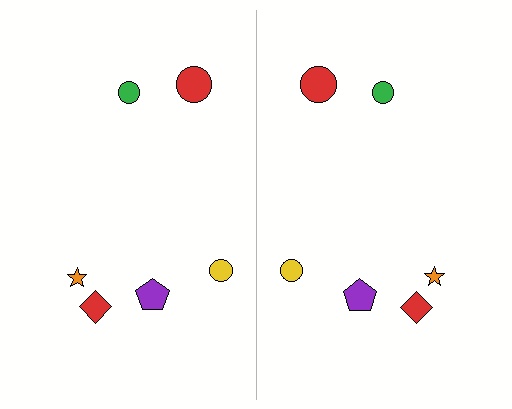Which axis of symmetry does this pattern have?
The pattern has a vertical axis of symmetry running through the center of the image.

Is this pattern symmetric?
Yes, this pattern has bilateral (reflection) symmetry.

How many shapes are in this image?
There are 12 shapes in this image.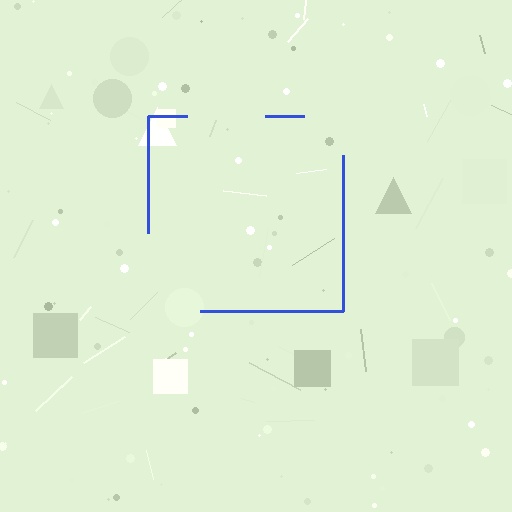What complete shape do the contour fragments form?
The contour fragments form a square.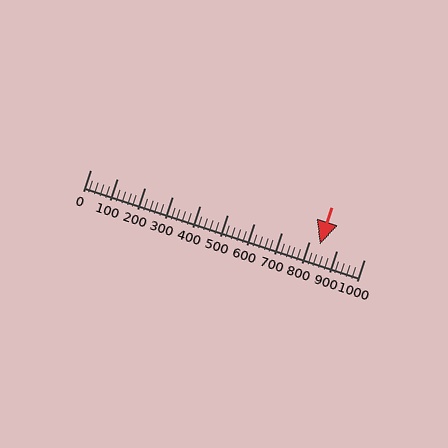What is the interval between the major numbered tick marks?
The major tick marks are spaced 100 units apart.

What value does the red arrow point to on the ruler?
The red arrow points to approximately 840.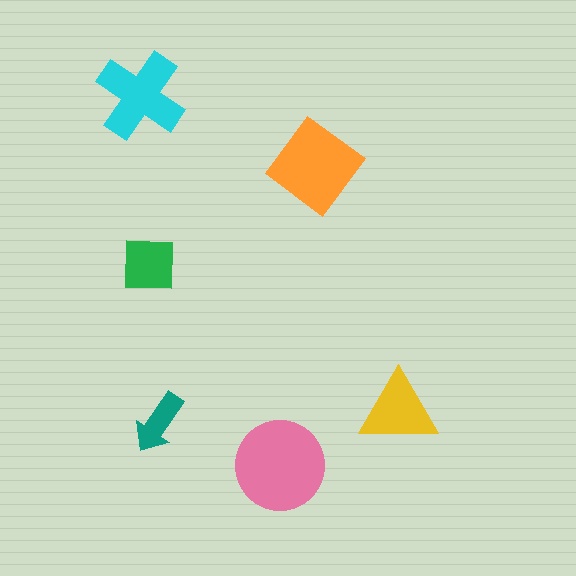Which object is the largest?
The pink circle.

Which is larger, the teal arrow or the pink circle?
The pink circle.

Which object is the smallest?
The teal arrow.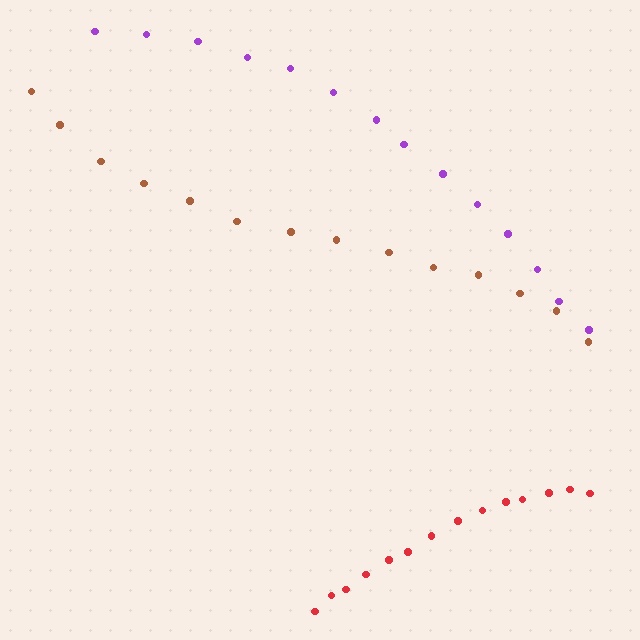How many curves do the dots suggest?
There are 3 distinct paths.